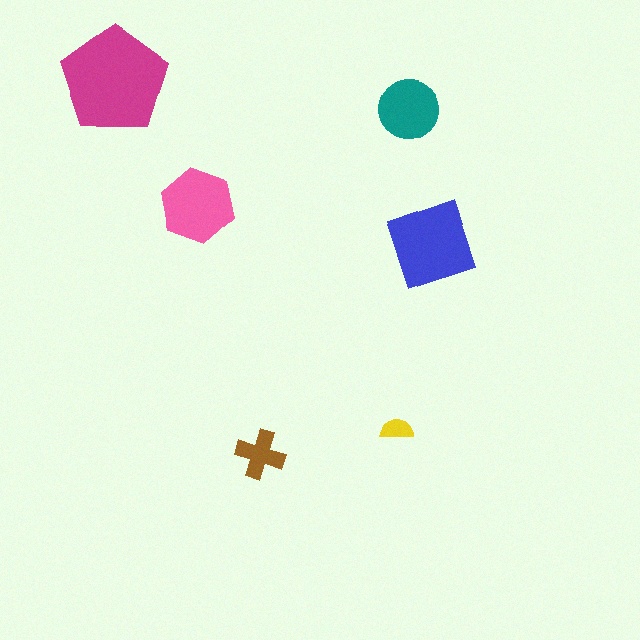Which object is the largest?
The magenta pentagon.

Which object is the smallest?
The yellow semicircle.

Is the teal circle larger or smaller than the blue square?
Smaller.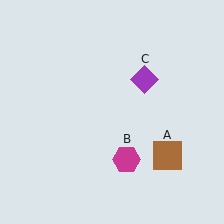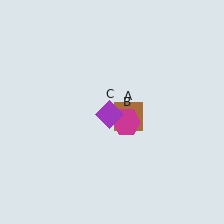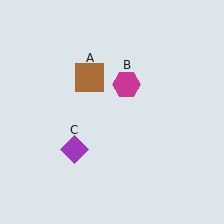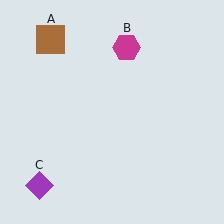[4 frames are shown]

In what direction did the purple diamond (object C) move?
The purple diamond (object C) moved down and to the left.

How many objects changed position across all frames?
3 objects changed position: brown square (object A), magenta hexagon (object B), purple diamond (object C).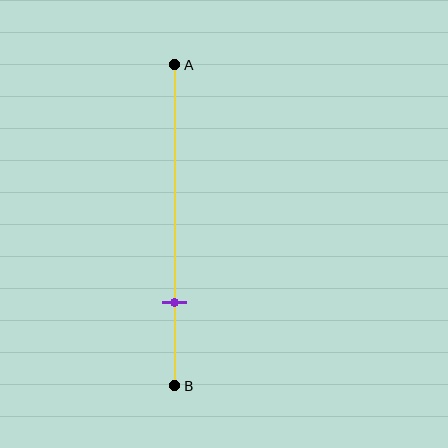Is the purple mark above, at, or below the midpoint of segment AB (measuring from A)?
The purple mark is below the midpoint of segment AB.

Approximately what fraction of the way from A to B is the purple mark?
The purple mark is approximately 75% of the way from A to B.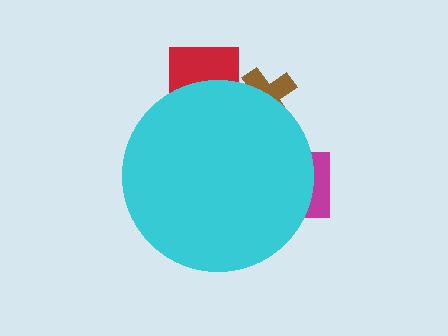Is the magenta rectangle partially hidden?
Yes, the magenta rectangle is partially hidden behind the cyan circle.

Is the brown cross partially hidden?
Yes, the brown cross is partially hidden behind the cyan circle.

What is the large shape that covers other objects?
A cyan circle.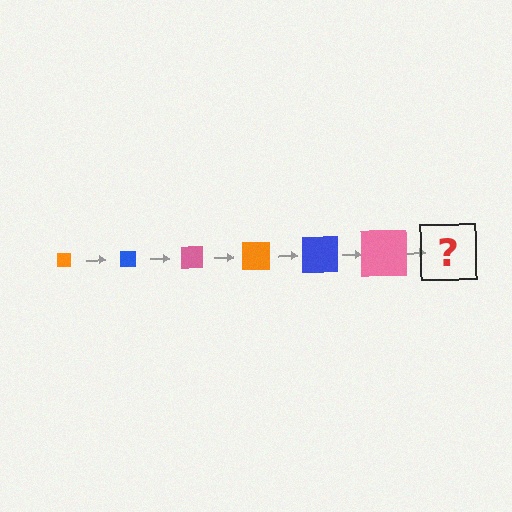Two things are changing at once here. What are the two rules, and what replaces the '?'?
The two rules are that the square grows larger each step and the color cycles through orange, blue, and pink. The '?' should be an orange square, larger than the previous one.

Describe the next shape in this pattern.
It should be an orange square, larger than the previous one.